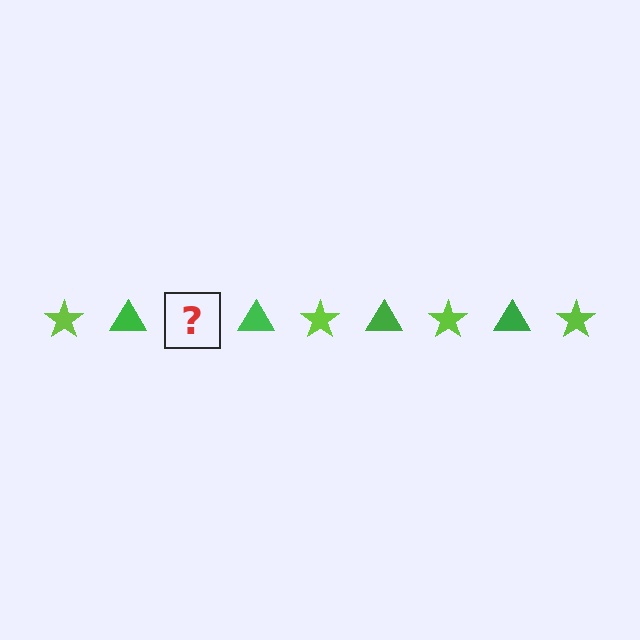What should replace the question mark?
The question mark should be replaced with a lime star.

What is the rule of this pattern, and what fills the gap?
The rule is that the pattern alternates between lime star and green triangle. The gap should be filled with a lime star.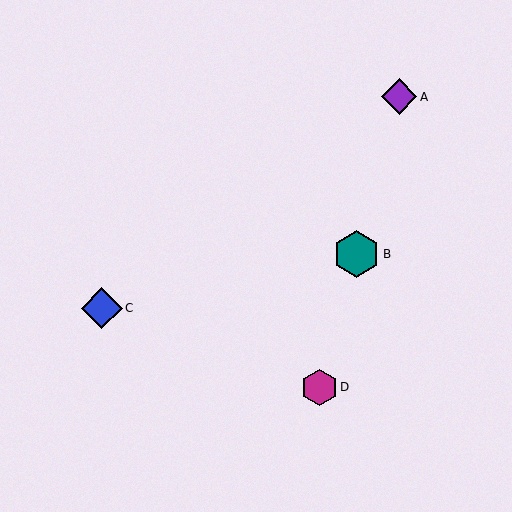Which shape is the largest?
The teal hexagon (labeled B) is the largest.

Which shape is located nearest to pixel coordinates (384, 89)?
The purple diamond (labeled A) at (399, 97) is nearest to that location.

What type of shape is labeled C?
Shape C is a blue diamond.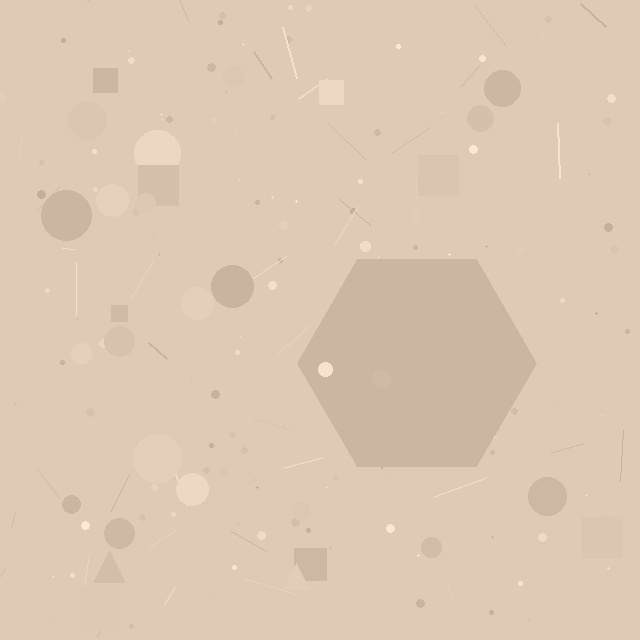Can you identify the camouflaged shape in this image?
The camouflaged shape is a hexagon.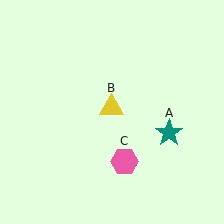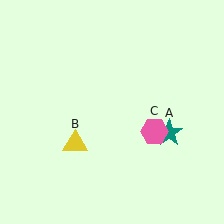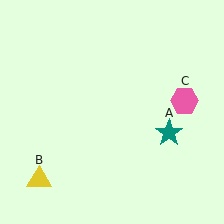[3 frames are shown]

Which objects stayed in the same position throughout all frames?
Teal star (object A) remained stationary.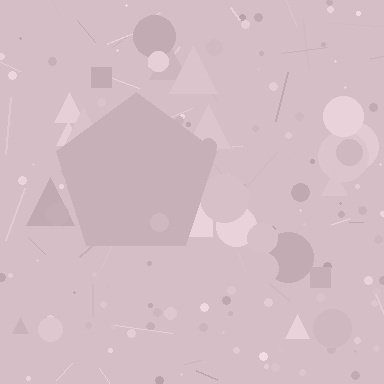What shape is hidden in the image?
A pentagon is hidden in the image.